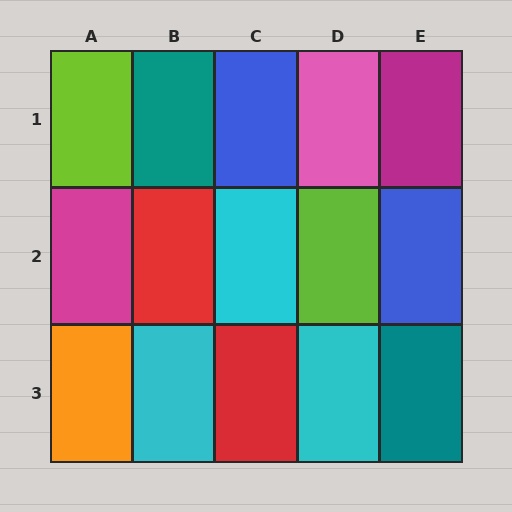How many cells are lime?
2 cells are lime.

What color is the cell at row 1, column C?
Blue.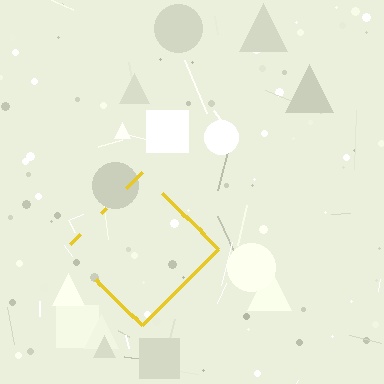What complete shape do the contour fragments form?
The contour fragments form a diamond.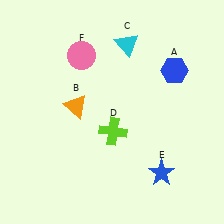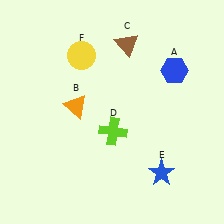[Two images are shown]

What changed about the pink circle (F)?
In Image 1, F is pink. In Image 2, it changed to yellow.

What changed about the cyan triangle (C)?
In Image 1, C is cyan. In Image 2, it changed to brown.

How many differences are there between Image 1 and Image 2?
There are 2 differences between the two images.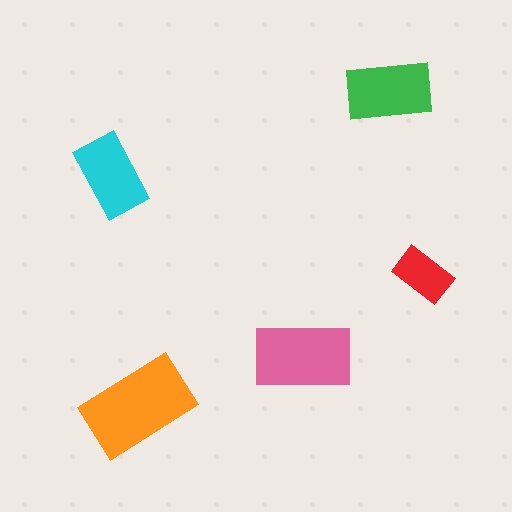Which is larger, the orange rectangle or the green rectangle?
The orange one.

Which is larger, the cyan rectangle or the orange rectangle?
The orange one.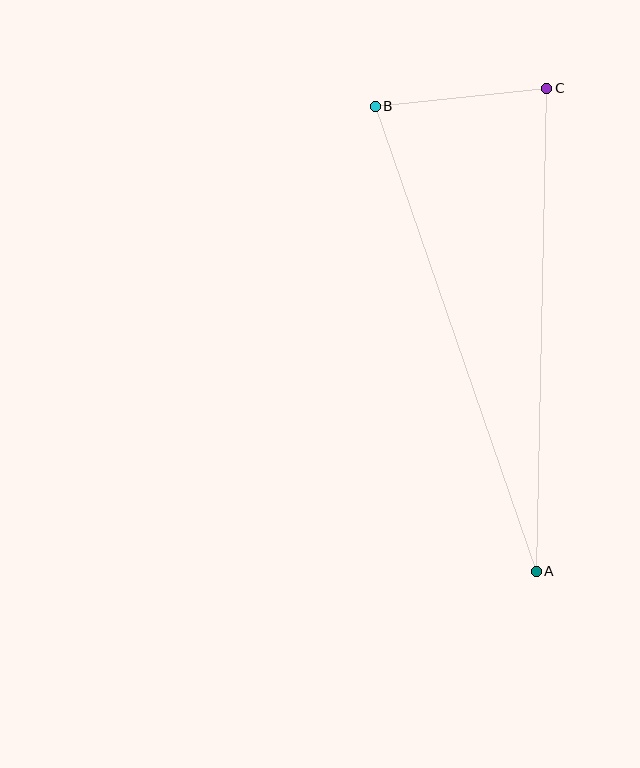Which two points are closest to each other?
Points B and C are closest to each other.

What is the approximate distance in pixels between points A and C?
The distance between A and C is approximately 483 pixels.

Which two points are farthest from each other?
Points A and B are farthest from each other.